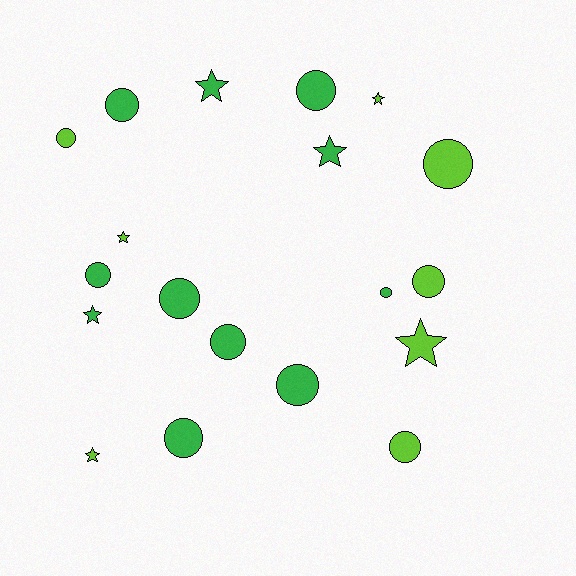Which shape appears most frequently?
Circle, with 12 objects.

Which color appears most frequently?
Green, with 11 objects.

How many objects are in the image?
There are 19 objects.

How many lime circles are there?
There are 4 lime circles.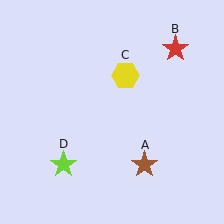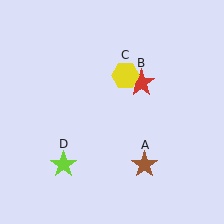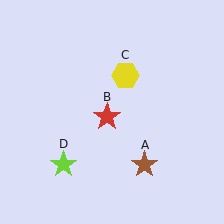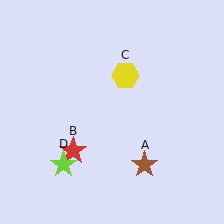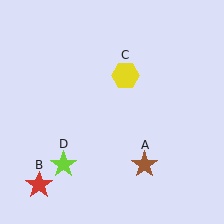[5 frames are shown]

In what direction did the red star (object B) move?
The red star (object B) moved down and to the left.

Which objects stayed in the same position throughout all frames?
Brown star (object A) and yellow hexagon (object C) and lime star (object D) remained stationary.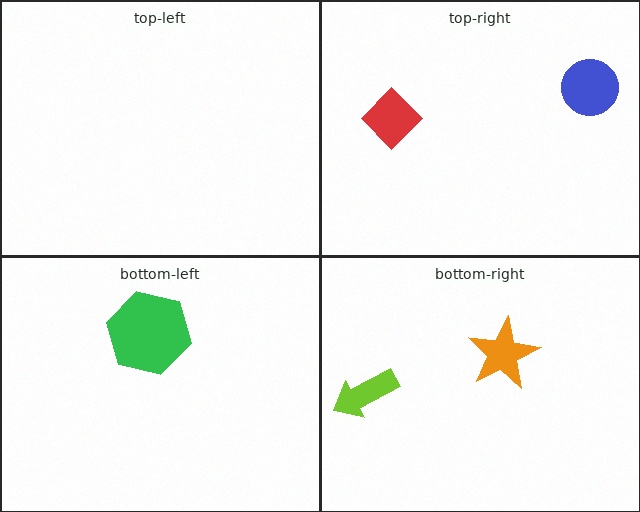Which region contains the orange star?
The bottom-right region.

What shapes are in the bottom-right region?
The orange star, the lime arrow.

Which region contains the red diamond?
The top-right region.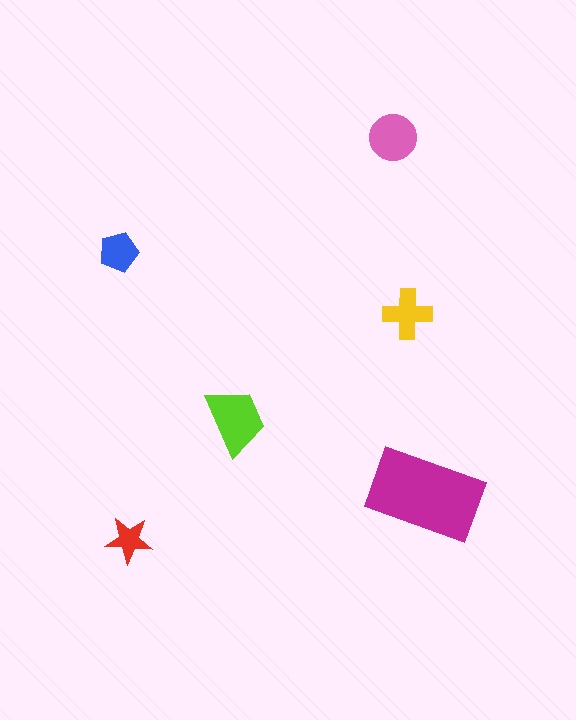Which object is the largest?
The magenta rectangle.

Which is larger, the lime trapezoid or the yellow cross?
The lime trapezoid.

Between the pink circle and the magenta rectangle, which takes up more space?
The magenta rectangle.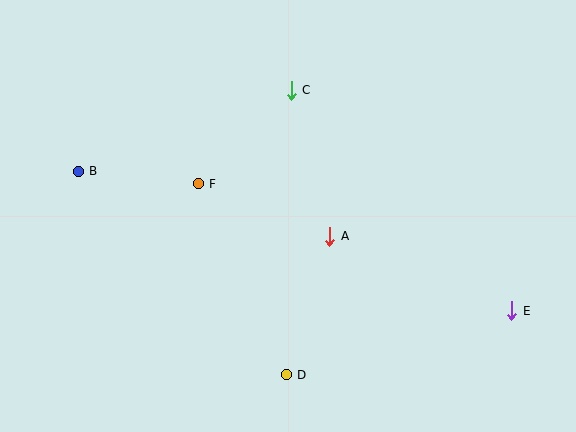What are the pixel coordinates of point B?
Point B is at (78, 171).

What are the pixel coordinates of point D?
Point D is at (286, 375).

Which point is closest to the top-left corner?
Point B is closest to the top-left corner.